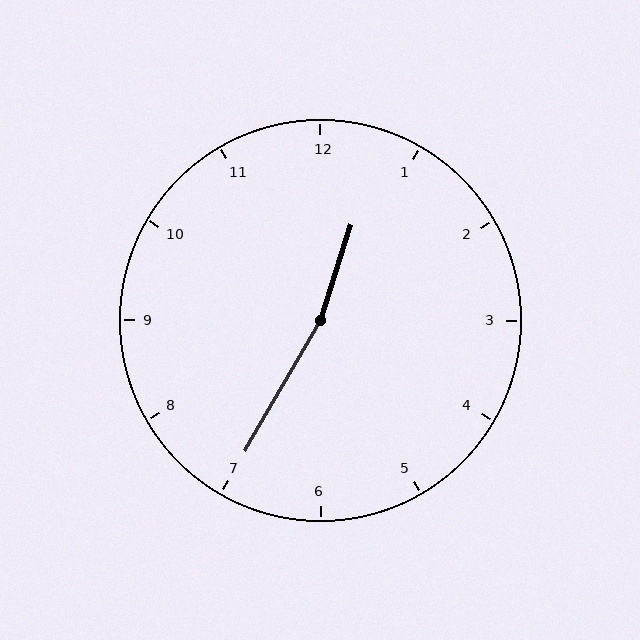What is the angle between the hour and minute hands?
Approximately 168 degrees.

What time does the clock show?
12:35.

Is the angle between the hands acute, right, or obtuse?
It is obtuse.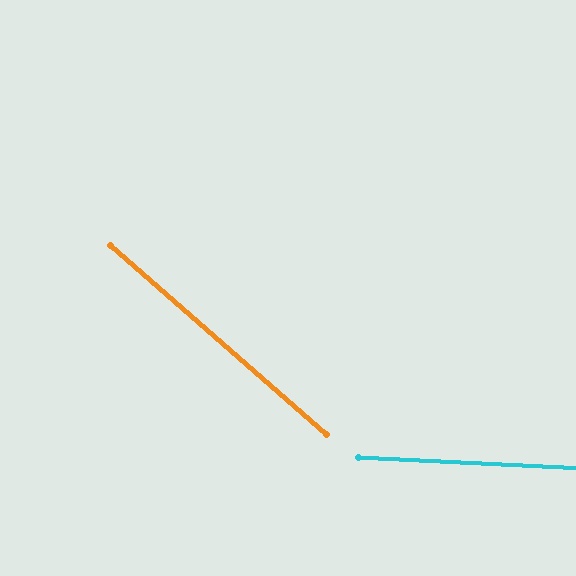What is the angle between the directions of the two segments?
Approximately 38 degrees.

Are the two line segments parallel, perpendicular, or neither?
Neither parallel nor perpendicular — they differ by about 38°.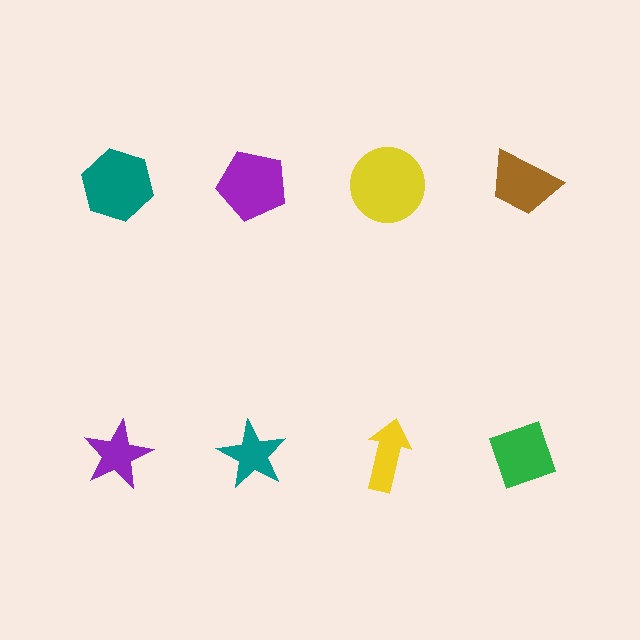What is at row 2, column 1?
A purple star.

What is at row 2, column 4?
A green diamond.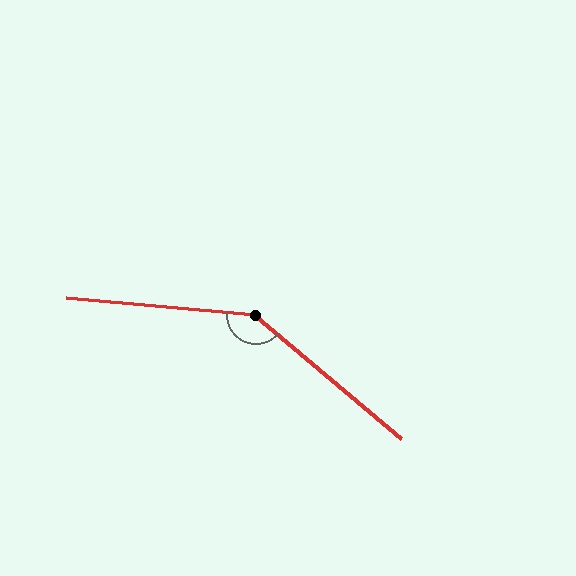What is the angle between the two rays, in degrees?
Approximately 145 degrees.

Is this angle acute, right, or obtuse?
It is obtuse.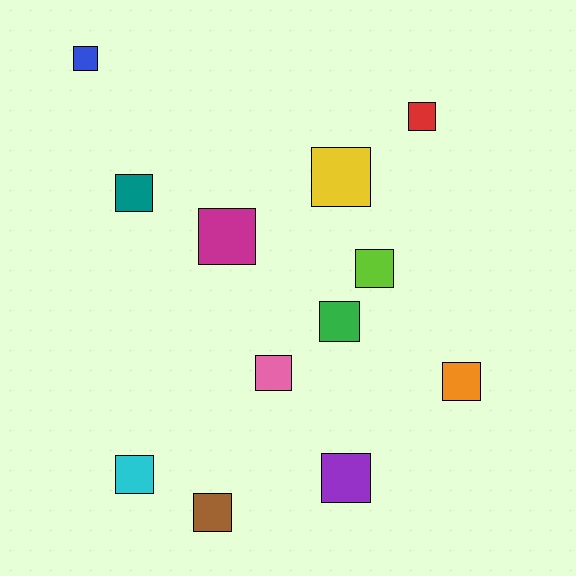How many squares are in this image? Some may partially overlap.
There are 12 squares.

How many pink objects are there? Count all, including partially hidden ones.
There is 1 pink object.